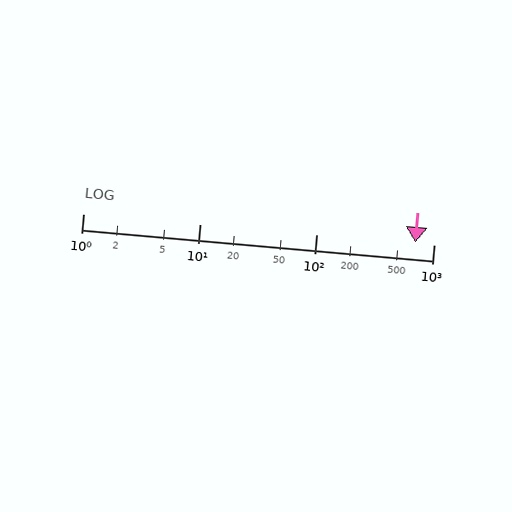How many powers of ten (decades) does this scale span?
The scale spans 3 decades, from 1 to 1000.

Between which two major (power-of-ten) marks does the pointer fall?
The pointer is between 100 and 1000.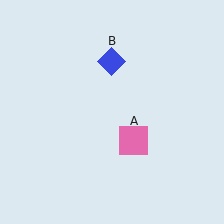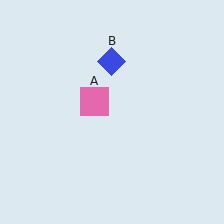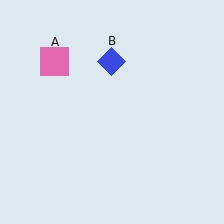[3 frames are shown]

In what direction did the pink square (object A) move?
The pink square (object A) moved up and to the left.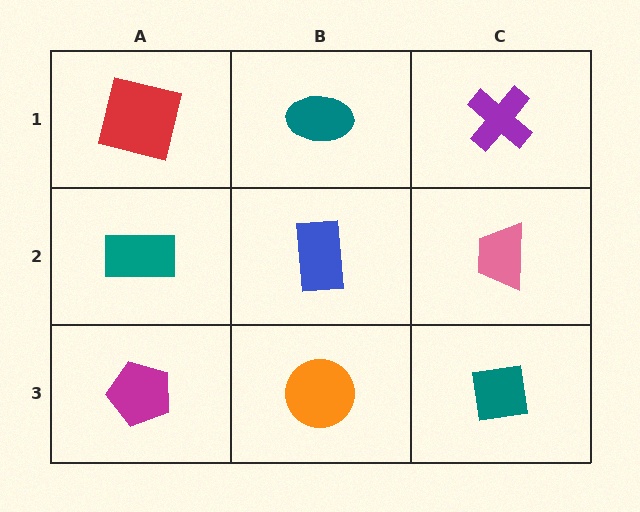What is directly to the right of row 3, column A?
An orange circle.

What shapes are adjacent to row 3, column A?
A teal rectangle (row 2, column A), an orange circle (row 3, column B).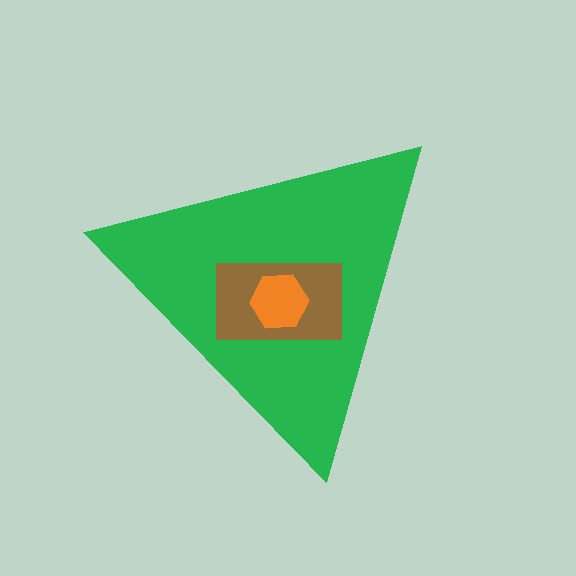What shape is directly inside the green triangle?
The brown rectangle.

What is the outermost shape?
The green triangle.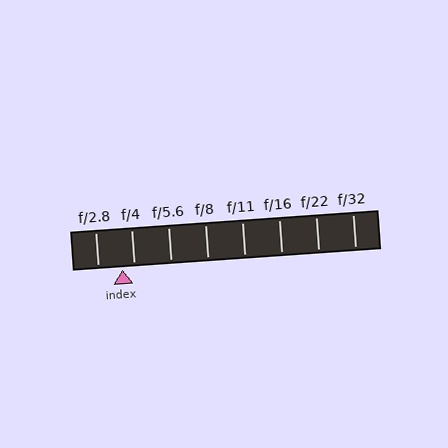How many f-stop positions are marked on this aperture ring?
There are 8 f-stop positions marked.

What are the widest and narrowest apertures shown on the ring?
The widest aperture shown is f/2.8 and the narrowest is f/32.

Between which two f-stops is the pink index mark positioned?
The index mark is between f/2.8 and f/4.